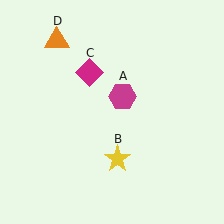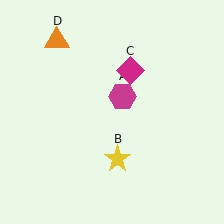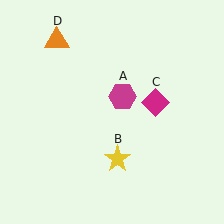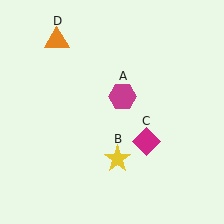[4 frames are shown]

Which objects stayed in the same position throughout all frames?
Magenta hexagon (object A) and yellow star (object B) and orange triangle (object D) remained stationary.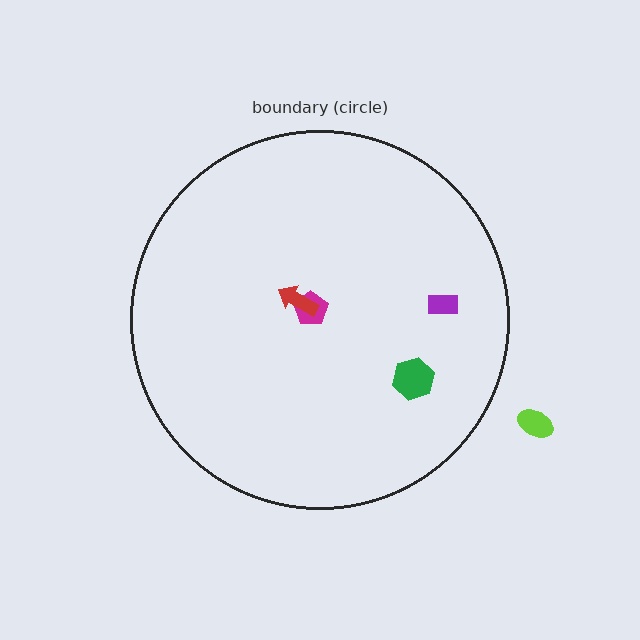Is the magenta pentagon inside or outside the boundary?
Inside.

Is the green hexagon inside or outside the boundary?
Inside.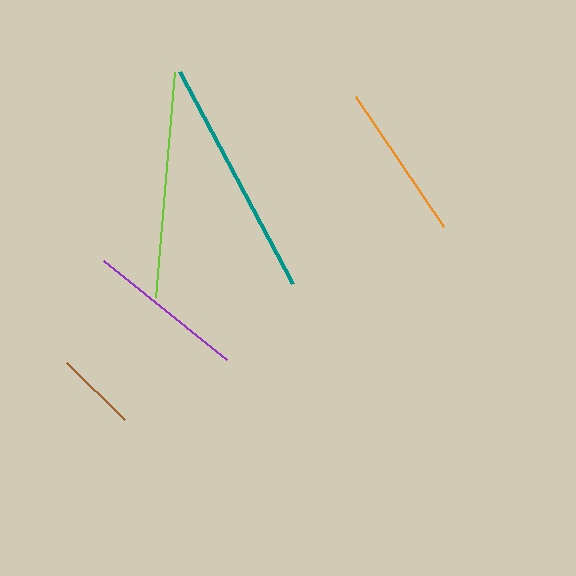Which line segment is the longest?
The teal line is the longest at approximately 240 pixels.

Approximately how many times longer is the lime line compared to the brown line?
The lime line is approximately 2.8 times the length of the brown line.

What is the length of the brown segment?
The brown segment is approximately 81 pixels long.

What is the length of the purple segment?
The purple segment is approximately 157 pixels long.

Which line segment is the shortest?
The brown line is the shortest at approximately 81 pixels.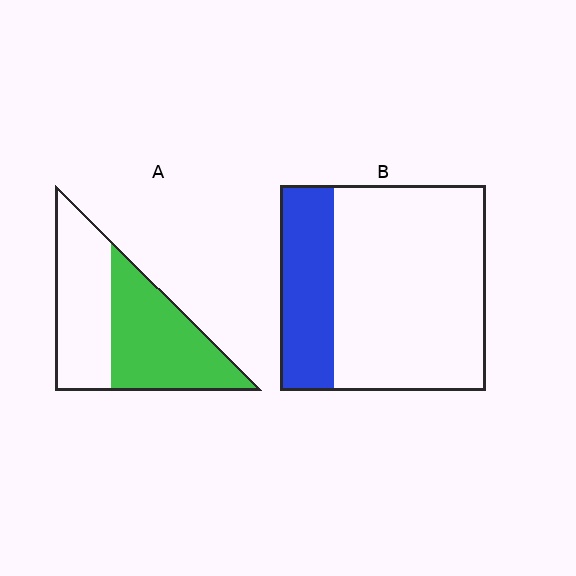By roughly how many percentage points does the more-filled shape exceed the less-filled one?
By roughly 25 percentage points (A over B).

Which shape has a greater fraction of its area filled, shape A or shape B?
Shape A.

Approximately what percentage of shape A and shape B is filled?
A is approximately 55% and B is approximately 25%.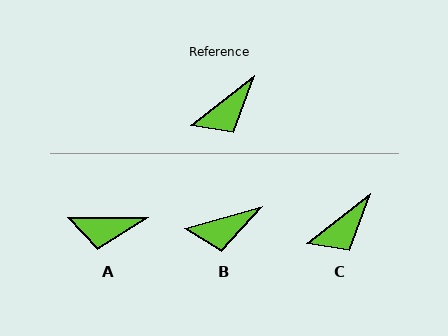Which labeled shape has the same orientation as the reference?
C.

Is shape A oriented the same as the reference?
No, it is off by about 38 degrees.